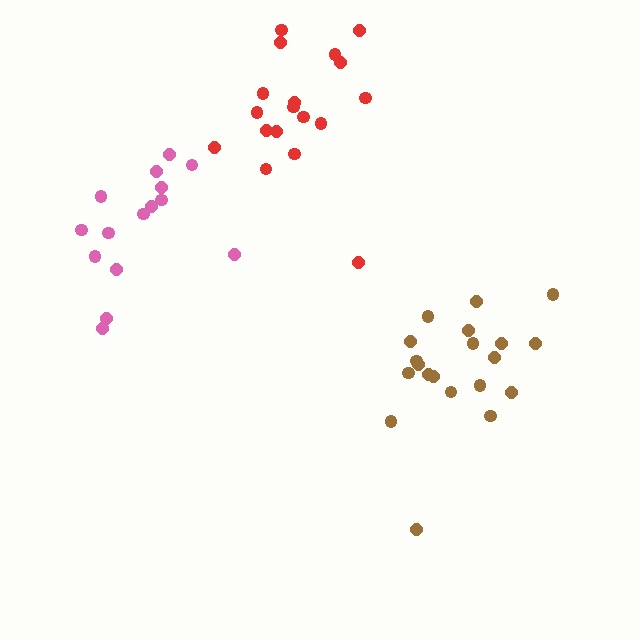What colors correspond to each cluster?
The clusters are colored: red, pink, brown.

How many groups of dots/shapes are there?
There are 3 groups.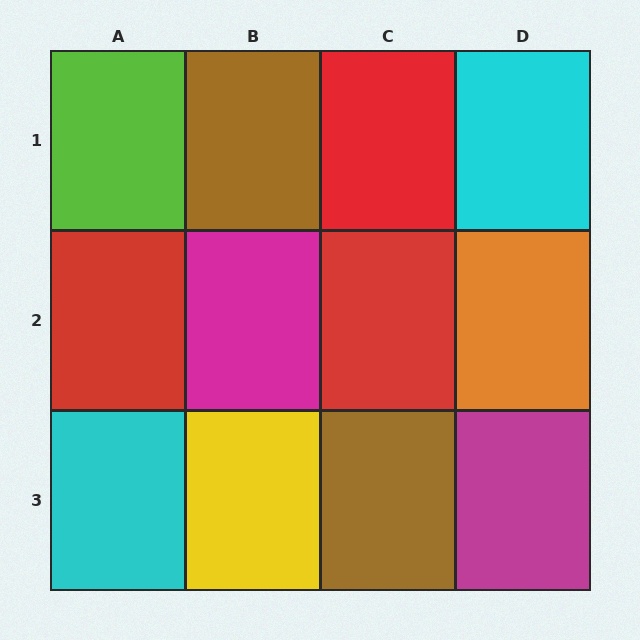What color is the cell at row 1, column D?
Cyan.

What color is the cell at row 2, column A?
Red.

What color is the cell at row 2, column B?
Magenta.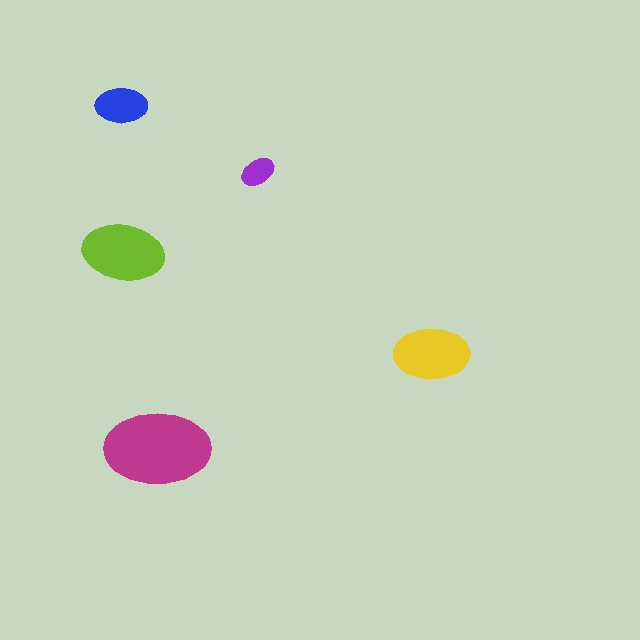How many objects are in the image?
There are 5 objects in the image.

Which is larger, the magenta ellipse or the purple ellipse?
The magenta one.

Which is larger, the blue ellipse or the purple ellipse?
The blue one.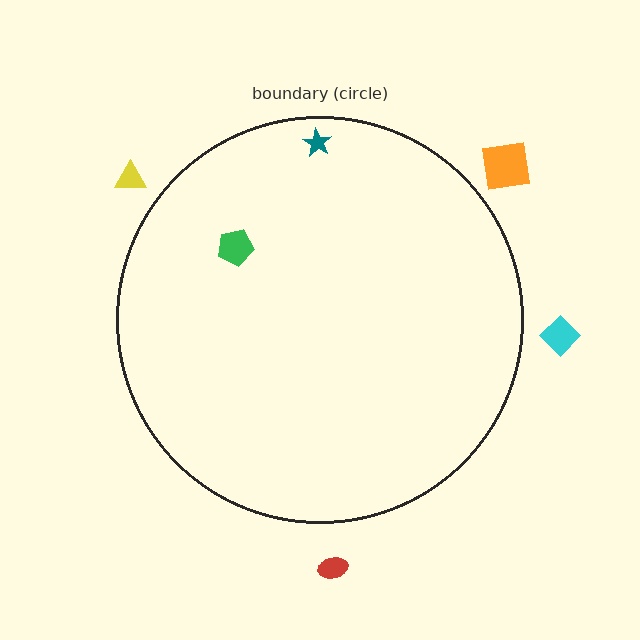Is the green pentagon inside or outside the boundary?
Inside.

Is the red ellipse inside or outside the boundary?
Outside.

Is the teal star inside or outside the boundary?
Inside.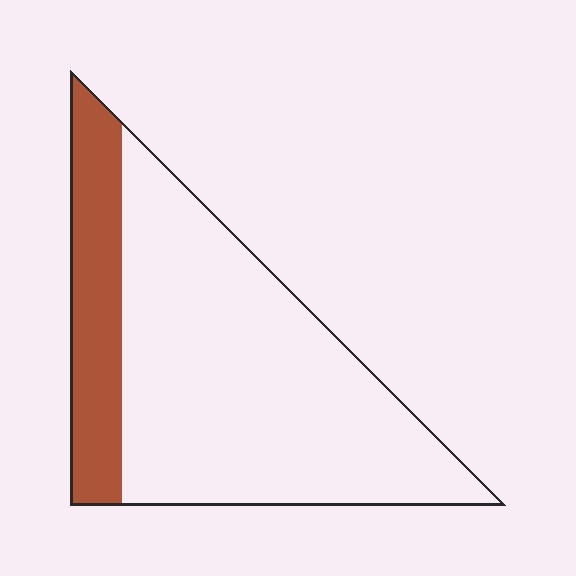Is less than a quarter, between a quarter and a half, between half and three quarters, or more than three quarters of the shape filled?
Less than a quarter.